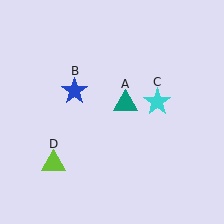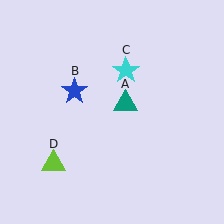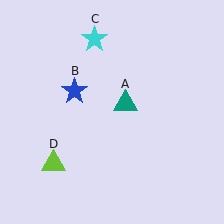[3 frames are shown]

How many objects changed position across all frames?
1 object changed position: cyan star (object C).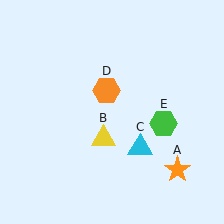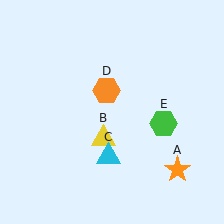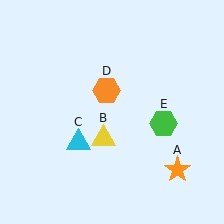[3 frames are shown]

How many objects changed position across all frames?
1 object changed position: cyan triangle (object C).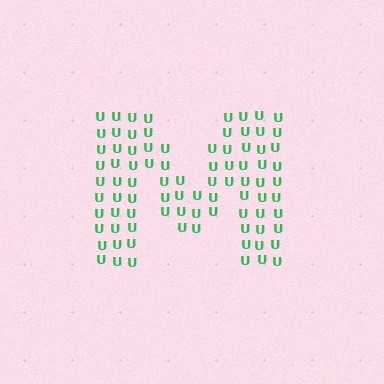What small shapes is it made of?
It is made of small letter U's.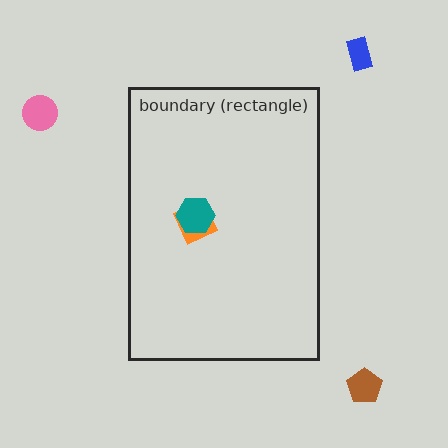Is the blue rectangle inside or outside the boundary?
Outside.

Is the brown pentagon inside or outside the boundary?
Outside.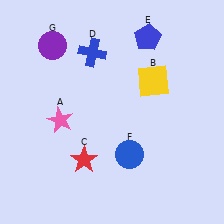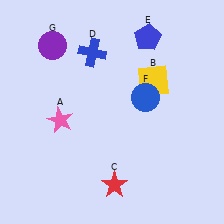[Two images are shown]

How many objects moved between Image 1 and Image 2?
2 objects moved between the two images.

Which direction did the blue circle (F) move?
The blue circle (F) moved up.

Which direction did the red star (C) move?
The red star (C) moved right.